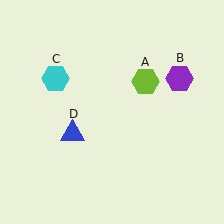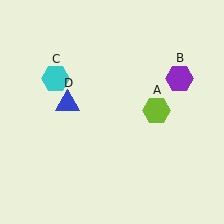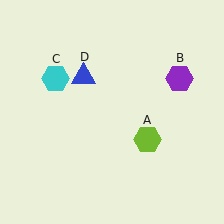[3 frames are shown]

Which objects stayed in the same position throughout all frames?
Purple hexagon (object B) and cyan hexagon (object C) remained stationary.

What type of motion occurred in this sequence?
The lime hexagon (object A), blue triangle (object D) rotated clockwise around the center of the scene.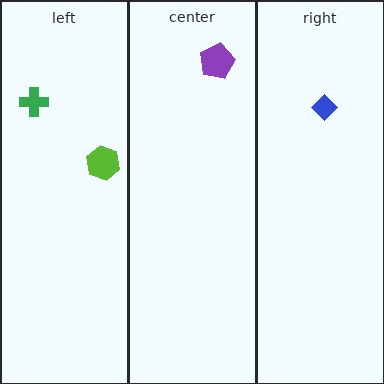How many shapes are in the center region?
1.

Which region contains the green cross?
The left region.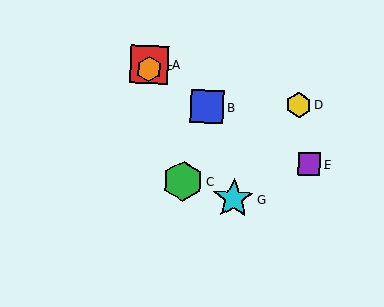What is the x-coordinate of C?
Object C is at x≈183.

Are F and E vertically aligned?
No, F is at x≈149 and E is at x≈309.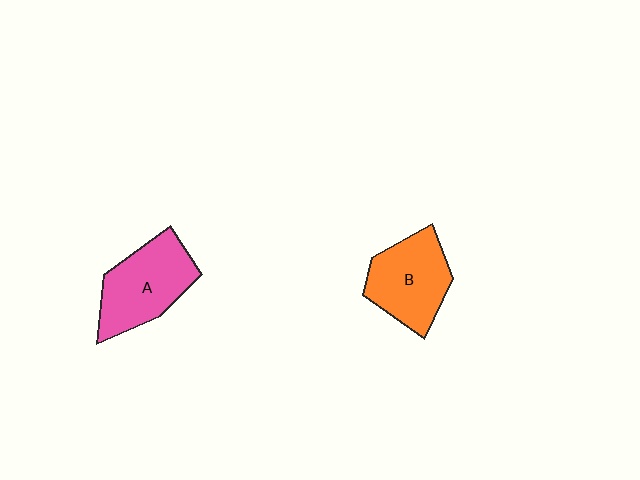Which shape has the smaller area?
Shape B (orange).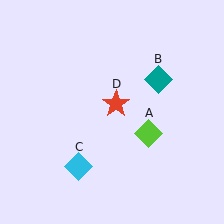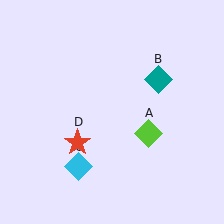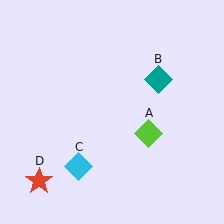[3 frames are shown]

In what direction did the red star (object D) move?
The red star (object D) moved down and to the left.